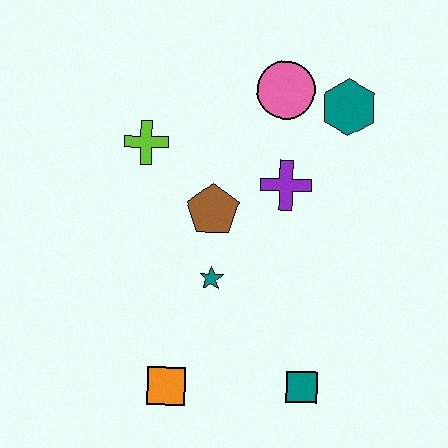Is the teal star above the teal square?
Yes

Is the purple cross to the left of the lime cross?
No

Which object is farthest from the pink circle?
The orange square is farthest from the pink circle.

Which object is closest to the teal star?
The brown pentagon is closest to the teal star.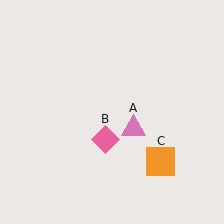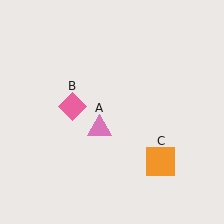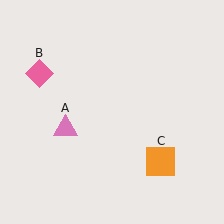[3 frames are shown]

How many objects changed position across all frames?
2 objects changed position: pink triangle (object A), pink diamond (object B).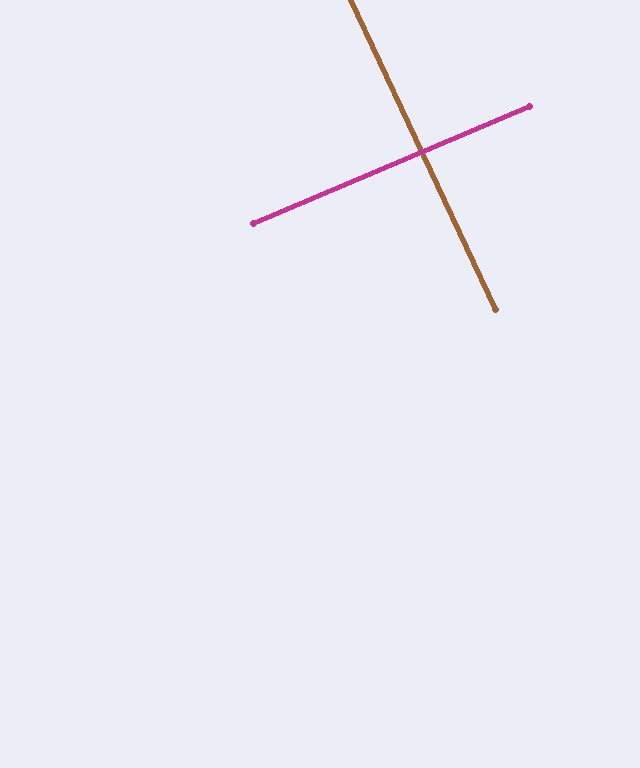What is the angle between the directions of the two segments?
Approximately 88 degrees.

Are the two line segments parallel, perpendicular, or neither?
Perpendicular — they meet at approximately 88°.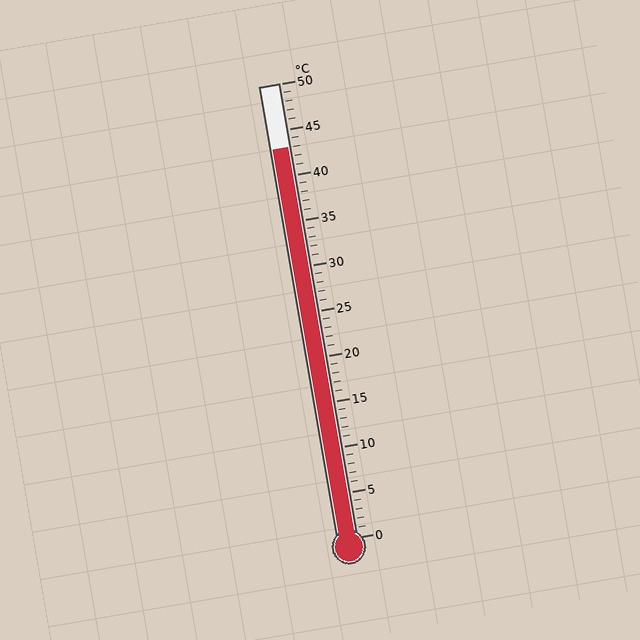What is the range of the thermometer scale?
The thermometer scale ranges from 0°C to 50°C.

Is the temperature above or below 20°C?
The temperature is above 20°C.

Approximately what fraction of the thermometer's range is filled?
The thermometer is filled to approximately 85% of its range.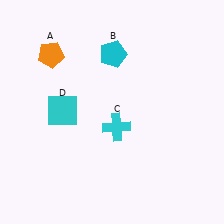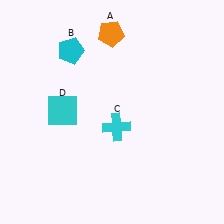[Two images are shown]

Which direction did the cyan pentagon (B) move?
The cyan pentagon (B) moved left.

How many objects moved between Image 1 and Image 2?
2 objects moved between the two images.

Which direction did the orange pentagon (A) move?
The orange pentagon (A) moved right.